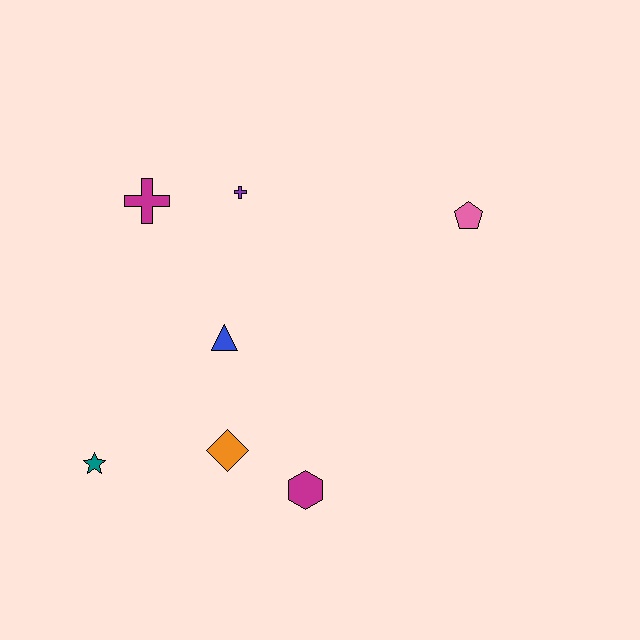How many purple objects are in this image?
There is 1 purple object.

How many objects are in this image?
There are 7 objects.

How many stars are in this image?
There is 1 star.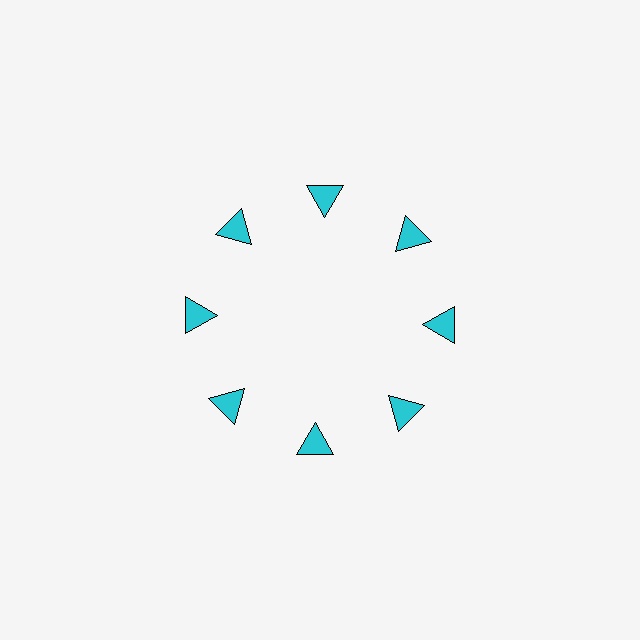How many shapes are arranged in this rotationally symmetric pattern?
There are 8 shapes, arranged in 8 groups of 1.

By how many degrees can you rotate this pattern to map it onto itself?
The pattern maps onto itself every 45 degrees of rotation.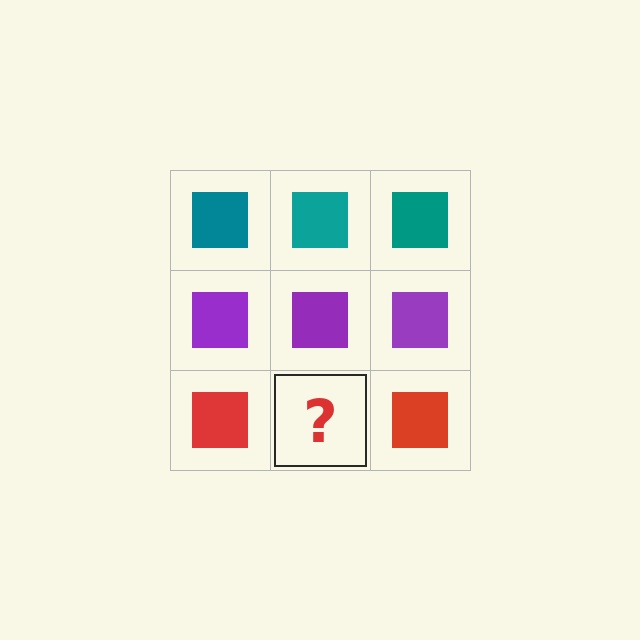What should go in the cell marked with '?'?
The missing cell should contain a red square.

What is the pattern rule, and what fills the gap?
The rule is that each row has a consistent color. The gap should be filled with a red square.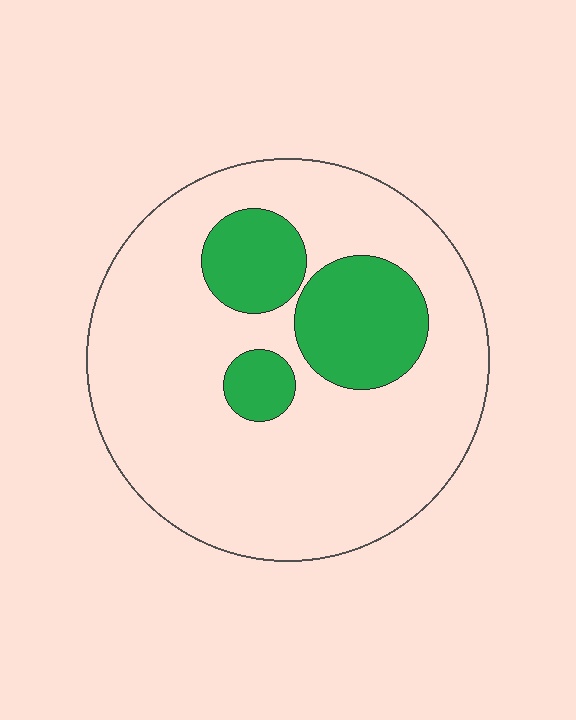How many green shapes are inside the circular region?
3.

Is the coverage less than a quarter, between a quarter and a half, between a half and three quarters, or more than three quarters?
Less than a quarter.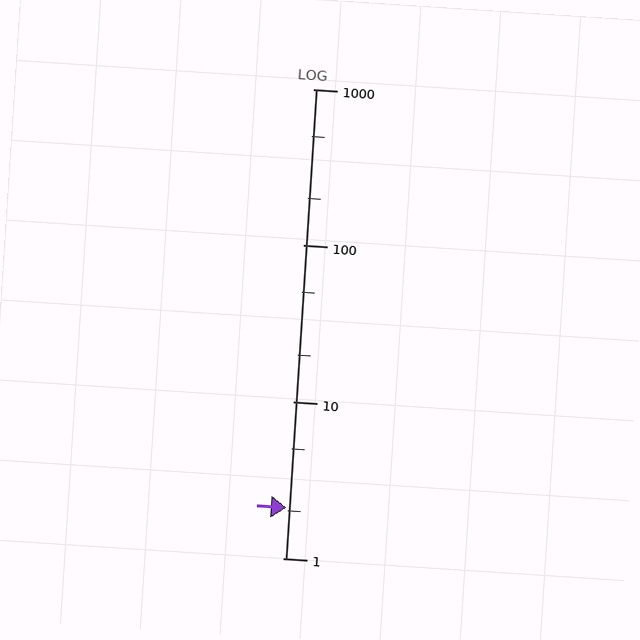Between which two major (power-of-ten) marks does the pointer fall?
The pointer is between 1 and 10.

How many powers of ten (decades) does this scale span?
The scale spans 3 decades, from 1 to 1000.